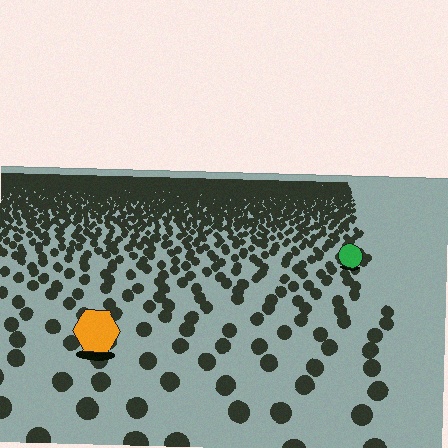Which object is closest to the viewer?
The orange hexagon is closest. The texture marks near it are larger and more spread out.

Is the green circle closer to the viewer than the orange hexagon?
No. The orange hexagon is closer — you can tell from the texture gradient: the ground texture is coarser near it.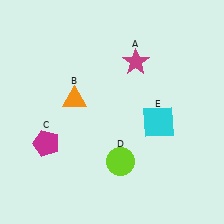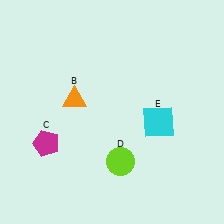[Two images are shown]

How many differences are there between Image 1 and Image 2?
There is 1 difference between the two images.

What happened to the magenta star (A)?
The magenta star (A) was removed in Image 2. It was in the top-right area of Image 1.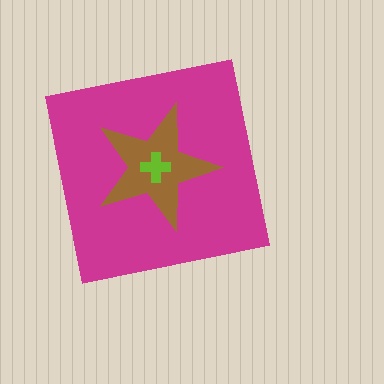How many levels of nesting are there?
3.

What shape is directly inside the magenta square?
The brown star.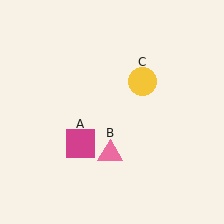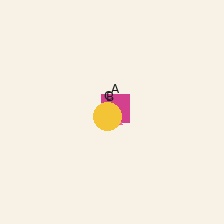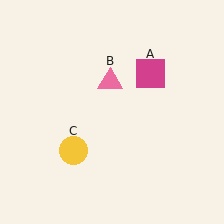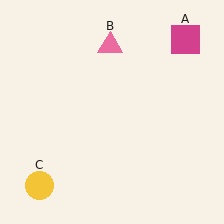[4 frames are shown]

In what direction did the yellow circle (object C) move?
The yellow circle (object C) moved down and to the left.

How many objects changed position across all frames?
3 objects changed position: magenta square (object A), pink triangle (object B), yellow circle (object C).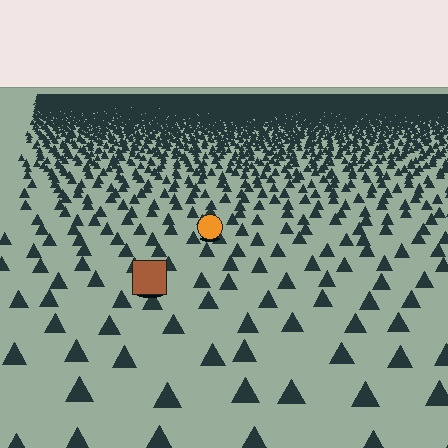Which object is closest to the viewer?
The brown square is closest. The texture marks near it are larger and more spread out.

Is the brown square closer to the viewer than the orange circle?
Yes. The brown square is closer — you can tell from the texture gradient: the ground texture is coarser near it.